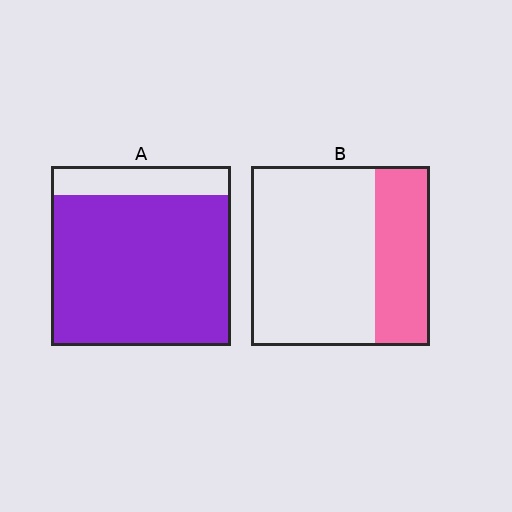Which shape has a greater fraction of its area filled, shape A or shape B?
Shape A.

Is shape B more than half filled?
No.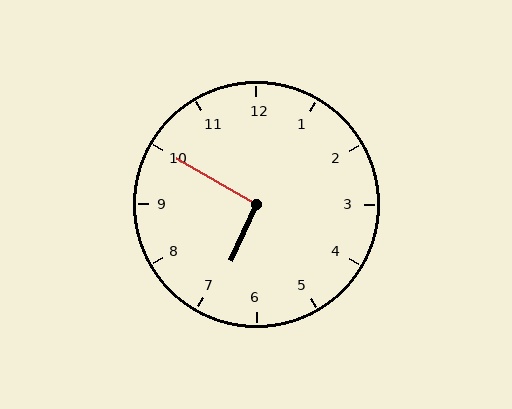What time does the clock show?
6:50.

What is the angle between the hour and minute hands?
Approximately 95 degrees.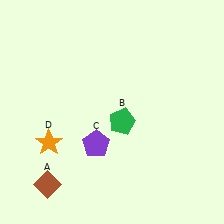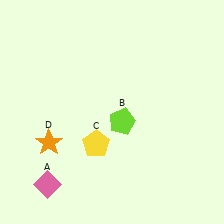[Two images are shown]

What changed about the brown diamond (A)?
In Image 1, A is brown. In Image 2, it changed to pink.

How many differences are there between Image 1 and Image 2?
There are 3 differences between the two images.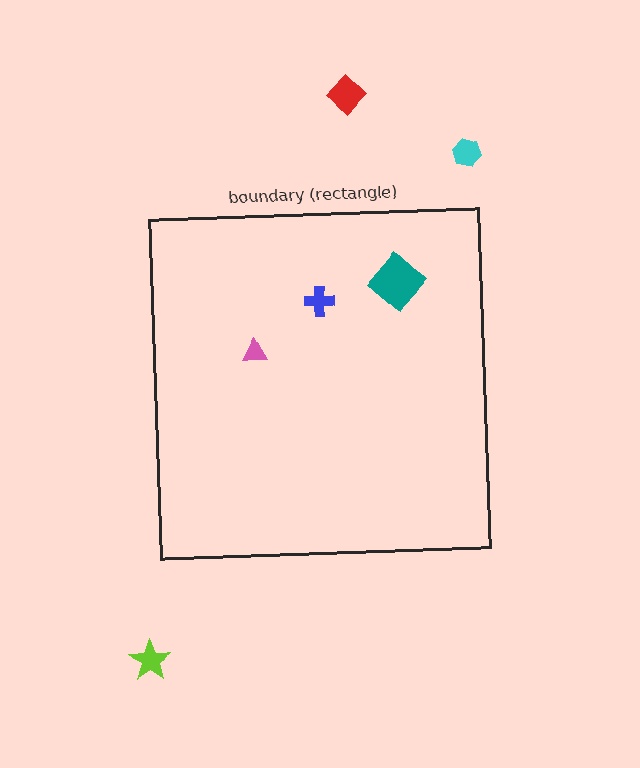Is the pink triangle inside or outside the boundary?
Inside.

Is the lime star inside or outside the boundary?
Outside.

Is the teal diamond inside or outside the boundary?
Inside.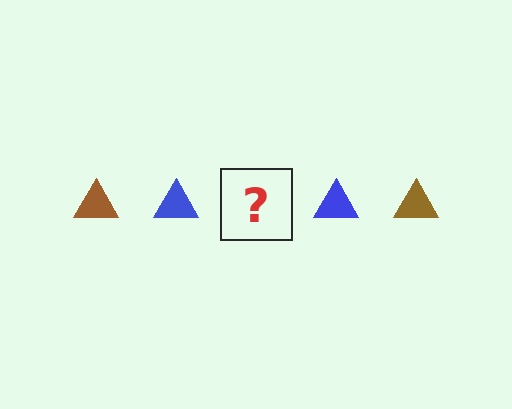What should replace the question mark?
The question mark should be replaced with a brown triangle.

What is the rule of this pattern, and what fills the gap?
The rule is that the pattern cycles through brown, blue triangles. The gap should be filled with a brown triangle.